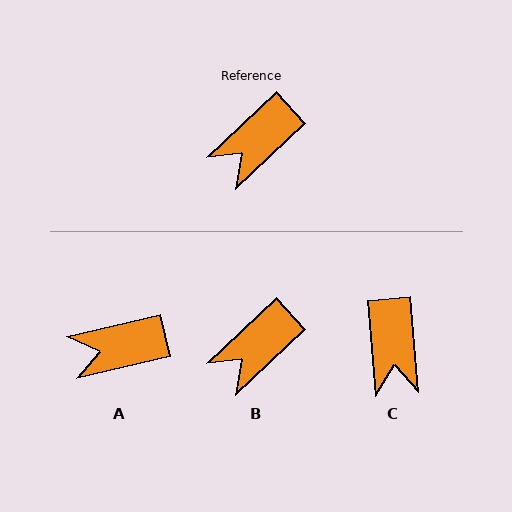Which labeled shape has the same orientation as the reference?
B.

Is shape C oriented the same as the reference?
No, it is off by about 52 degrees.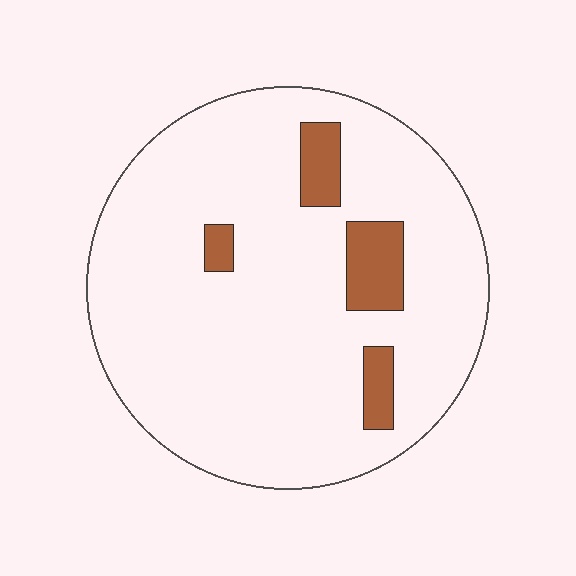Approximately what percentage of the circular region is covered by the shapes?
Approximately 10%.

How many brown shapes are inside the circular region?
4.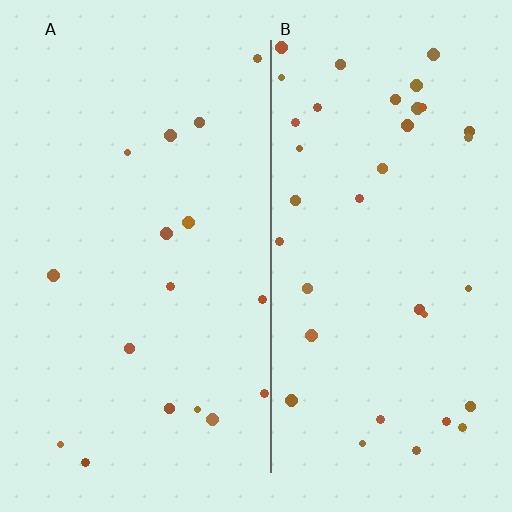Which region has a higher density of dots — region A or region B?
B (the right).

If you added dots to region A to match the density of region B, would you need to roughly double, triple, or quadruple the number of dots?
Approximately double.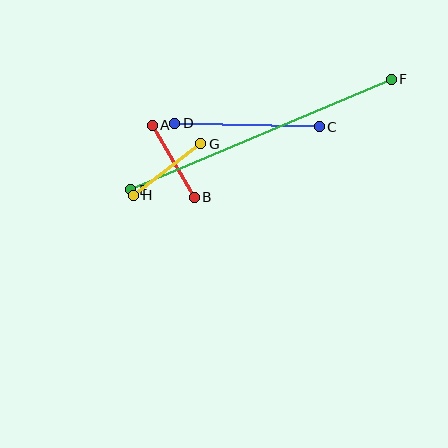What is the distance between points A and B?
The distance is approximately 83 pixels.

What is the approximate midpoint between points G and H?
The midpoint is at approximately (167, 170) pixels.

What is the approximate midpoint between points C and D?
The midpoint is at approximately (247, 125) pixels.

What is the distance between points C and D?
The distance is approximately 144 pixels.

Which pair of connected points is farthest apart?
Points E and F are farthest apart.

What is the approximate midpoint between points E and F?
The midpoint is at approximately (261, 134) pixels.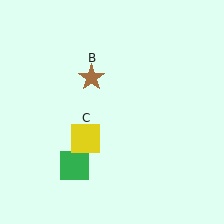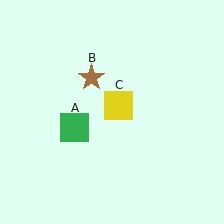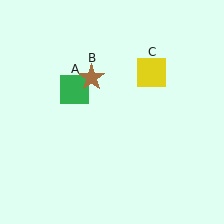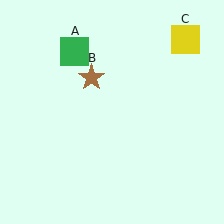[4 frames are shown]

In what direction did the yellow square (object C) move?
The yellow square (object C) moved up and to the right.